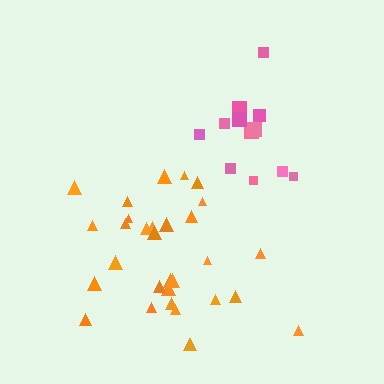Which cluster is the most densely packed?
Pink.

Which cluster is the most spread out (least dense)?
Orange.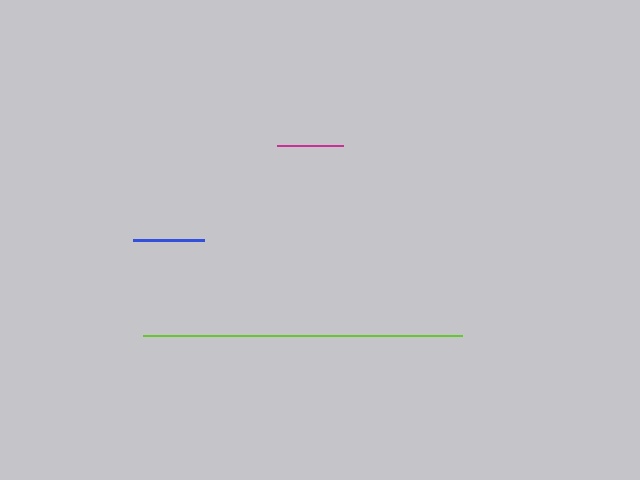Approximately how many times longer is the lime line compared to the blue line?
The lime line is approximately 4.4 times the length of the blue line.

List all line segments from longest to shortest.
From longest to shortest: lime, blue, magenta.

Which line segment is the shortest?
The magenta line is the shortest at approximately 65 pixels.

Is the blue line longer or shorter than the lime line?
The lime line is longer than the blue line.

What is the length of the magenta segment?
The magenta segment is approximately 65 pixels long.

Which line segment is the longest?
The lime line is the longest at approximately 318 pixels.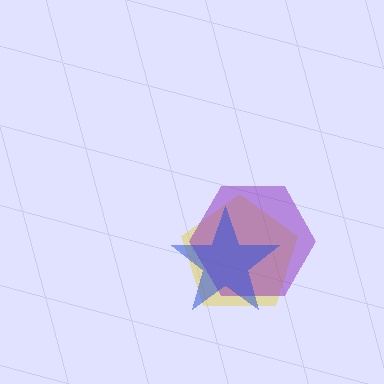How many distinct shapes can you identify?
There are 3 distinct shapes: a yellow pentagon, a purple hexagon, a blue star.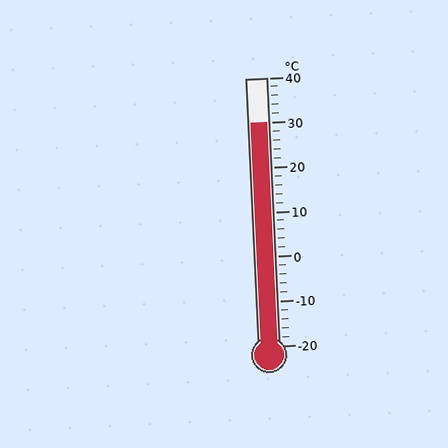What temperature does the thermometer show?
The thermometer shows approximately 30°C.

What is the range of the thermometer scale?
The thermometer scale ranges from -20°C to 40°C.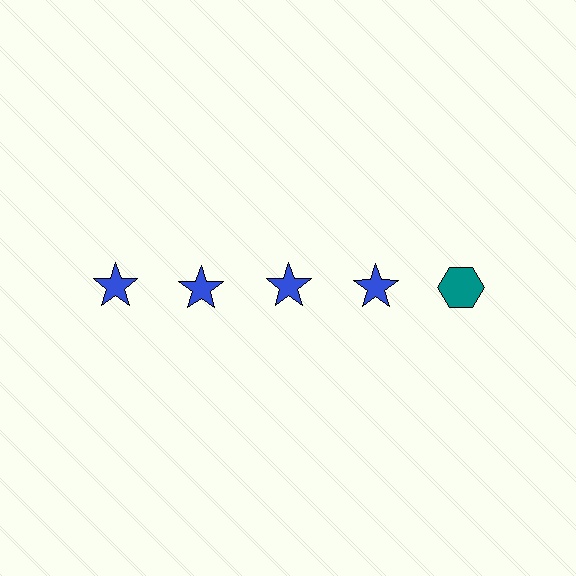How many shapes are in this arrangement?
There are 5 shapes arranged in a grid pattern.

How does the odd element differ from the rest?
It differs in both color (teal instead of blue) and shape (hexagon instead of star).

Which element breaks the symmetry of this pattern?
The teal hexagon in the top row, rightmost column breaks the symmetry. All other shapes are blue stars.